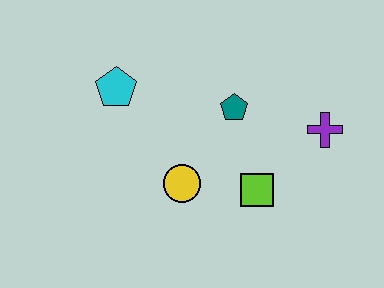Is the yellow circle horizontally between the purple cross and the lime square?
No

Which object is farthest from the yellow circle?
The purple cross is farthest from the yellow circle.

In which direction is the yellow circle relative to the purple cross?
The yellow circle is to the left of the purple cross.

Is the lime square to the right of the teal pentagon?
Yes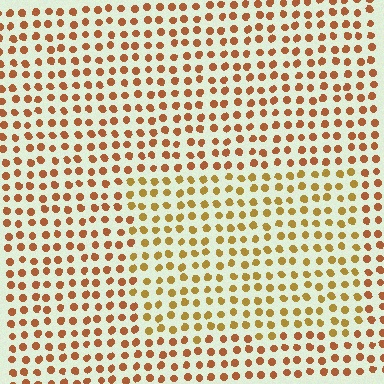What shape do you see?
I see a rectangle.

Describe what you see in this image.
The image is filled with small brown elements in a uniform arrangement. A rectangle-shaped region is visible where the elements are tinted to a slightly different hue, forming a subtle color boundary.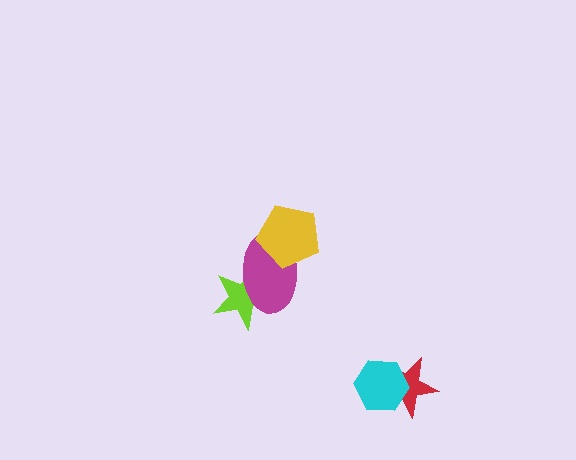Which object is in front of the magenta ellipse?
The yellow pentagon is in front of the magenta ellipse.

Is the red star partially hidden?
Yes, it is partially covered by another shape.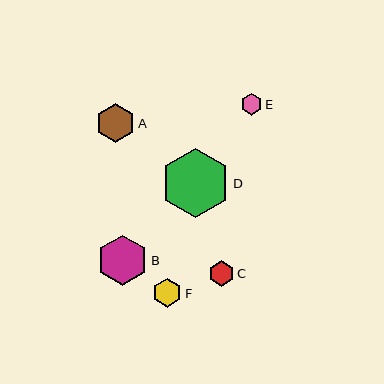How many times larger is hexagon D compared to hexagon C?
Hexagon D is approximately 2.7 times the size of hexagon C.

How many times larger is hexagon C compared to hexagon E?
Hexagon C is approximately 1.2 times the size of hexagon E.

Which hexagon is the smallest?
Hexagon E is the smallest with a size of approximately 22 pixels.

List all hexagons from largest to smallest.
From largest to smallest: D, B, A, F, C, E.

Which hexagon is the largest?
Hexagon D is the largest with a size of approximately 69 pixels.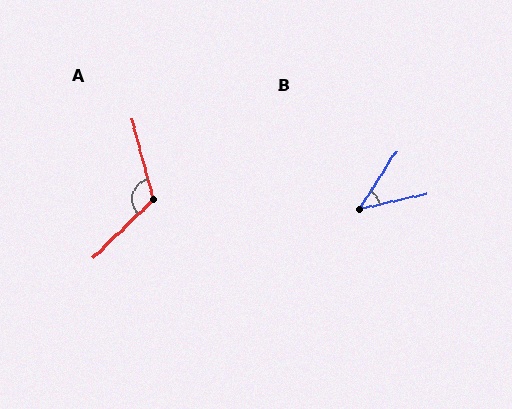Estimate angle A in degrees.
Approximately 119 degrees.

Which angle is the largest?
A, at approximately 119 degrees.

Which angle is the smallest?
B, at approximately 45 degrees.